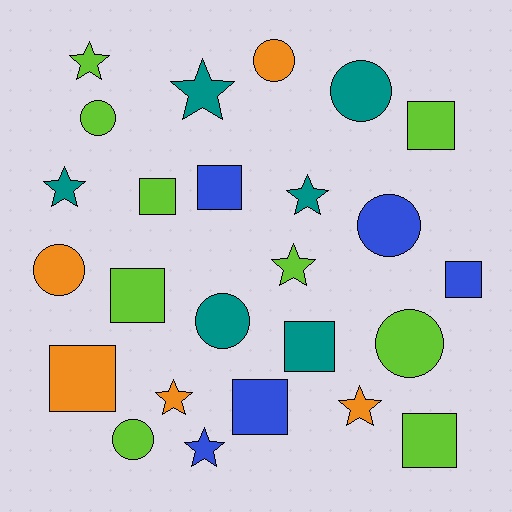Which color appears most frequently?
Lime, with 9 objects.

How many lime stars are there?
There are 2 lime stars.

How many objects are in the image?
There are 25 objects.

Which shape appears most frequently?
Square, with 9 objects.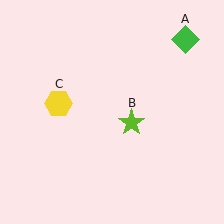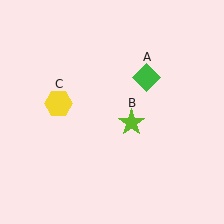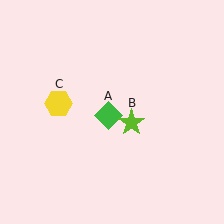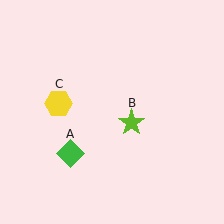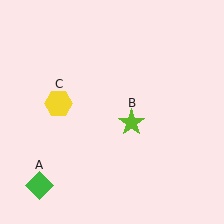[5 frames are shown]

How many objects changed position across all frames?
1 object changed position: green diamond (object A).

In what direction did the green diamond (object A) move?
The green diamond (object A) moved down and to the left.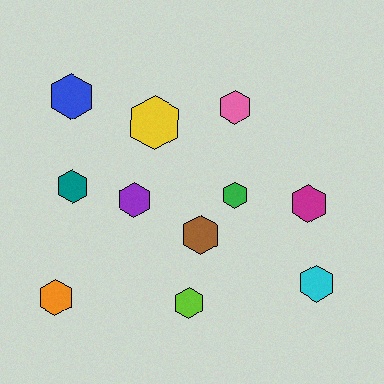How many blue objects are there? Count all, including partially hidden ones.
There is 1 blue object.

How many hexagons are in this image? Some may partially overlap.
There are 11 hexagons.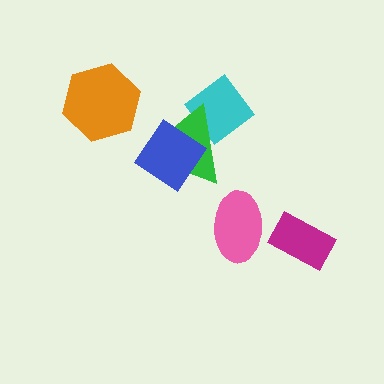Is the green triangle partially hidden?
Yes, it is partially covered by another shape.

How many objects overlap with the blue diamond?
1 object overlaps with the blue diamond.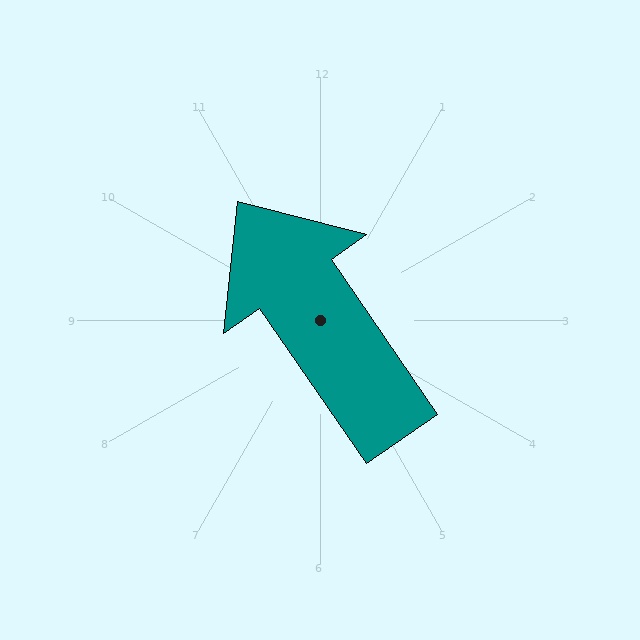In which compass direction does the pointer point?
Northwest.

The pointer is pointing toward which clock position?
Roughly 11 o'clock.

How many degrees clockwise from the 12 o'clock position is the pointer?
Approximately 325 degrees.